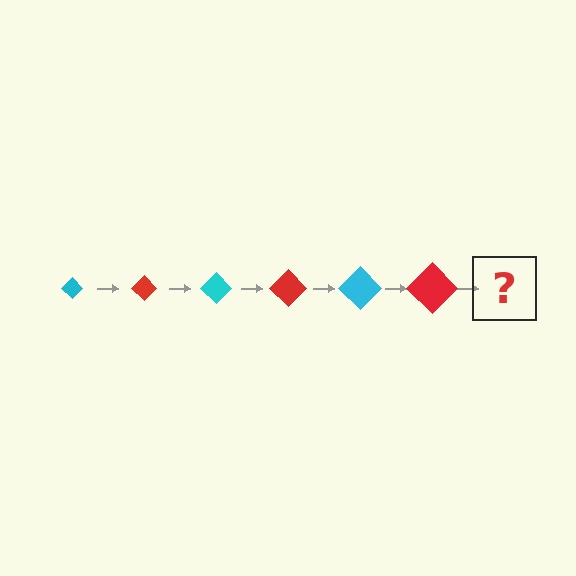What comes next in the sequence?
The next element should be a cyan diamond, larger than the previous one.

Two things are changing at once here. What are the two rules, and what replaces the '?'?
The two rules are that the diamond grows larger each step and the color cycles through cyan and red. The '?' should be a cyan diamond, larger than the previous one.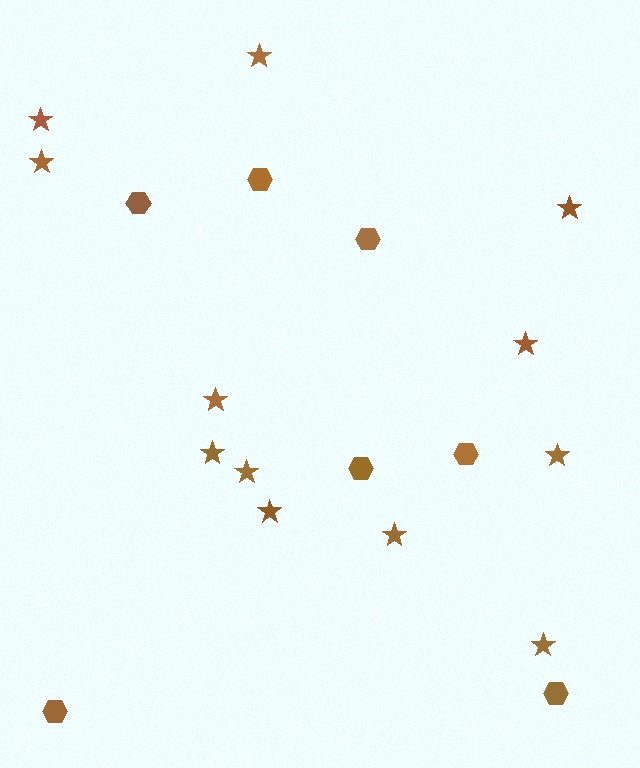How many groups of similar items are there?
There are 2 groups: one group of stars (12) and one group of hexagons (7).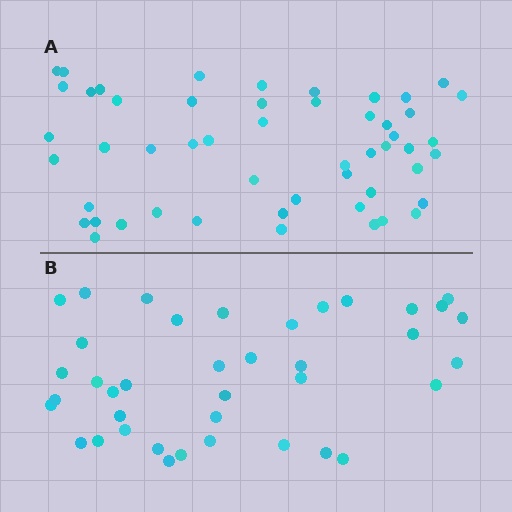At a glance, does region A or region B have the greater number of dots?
Region A (the top region) has more dots.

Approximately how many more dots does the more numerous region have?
Region A has approximately 15 more dots than region B.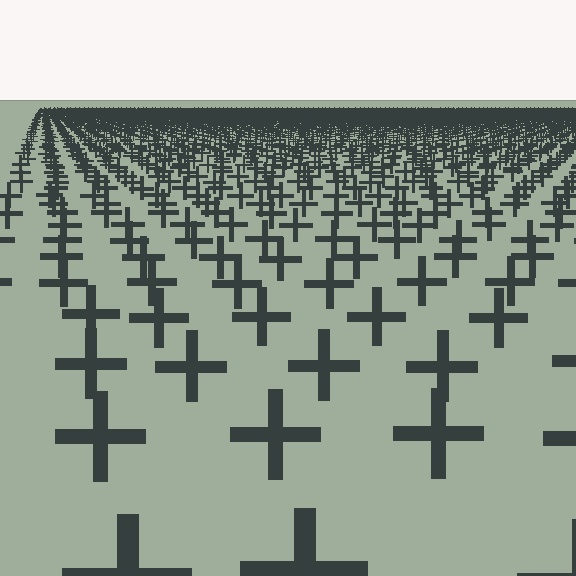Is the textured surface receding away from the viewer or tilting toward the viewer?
The surface is receding away from the viewer. Texture elements get smaller and denser toward the top.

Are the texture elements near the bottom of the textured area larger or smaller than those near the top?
Larger. Near the bottom, elements are closer to the viewer and appear at a bigger on-screen size.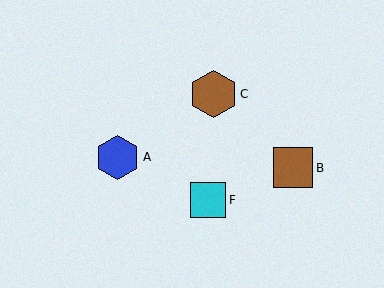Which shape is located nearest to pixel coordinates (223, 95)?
The brown hexagon (labeled C) at (213, 94) is nearest to that location.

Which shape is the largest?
The brown hexagon (labeled C) is the largest.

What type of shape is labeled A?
Shape A is a blue hexagon.